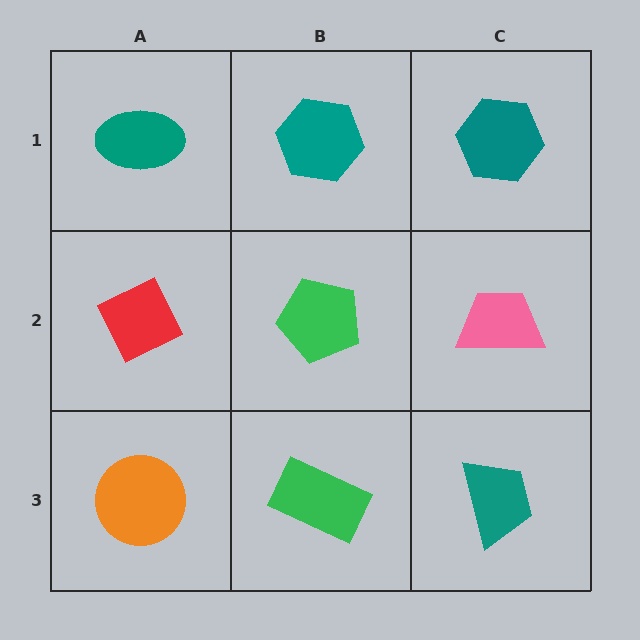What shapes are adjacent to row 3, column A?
A red diamond (row 2, column A), a green rectangle (row 3, column B).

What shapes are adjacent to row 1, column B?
A green pentagon (row 2, column B), a teal ellipse (row 1, column A), a teal hexagon (row 1, column C).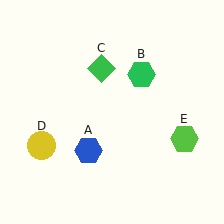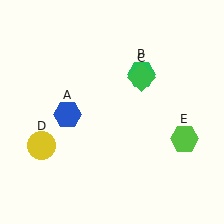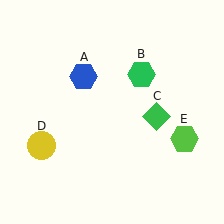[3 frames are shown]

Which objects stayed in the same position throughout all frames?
Green hexagon (object B) and yellow circle (object D) and lime hexagon (object E) remained stationary.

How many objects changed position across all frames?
2 objects changed position: blue hexagon (object A), green diamond (object C).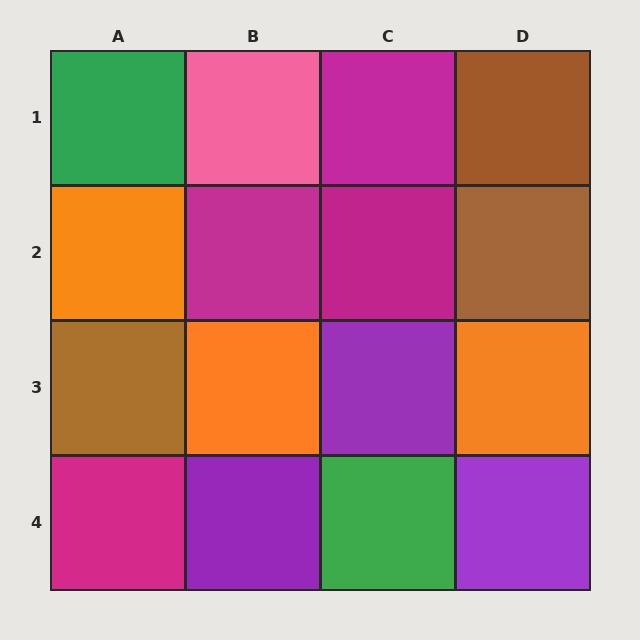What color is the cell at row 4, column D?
Purple.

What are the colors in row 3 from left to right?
Brown, orange, purple, orange.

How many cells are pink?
1 cell is pink.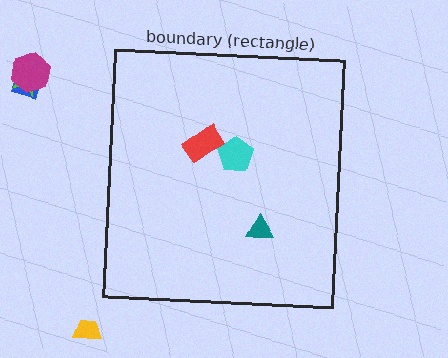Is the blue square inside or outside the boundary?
Outside.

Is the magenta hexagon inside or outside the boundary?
Outside.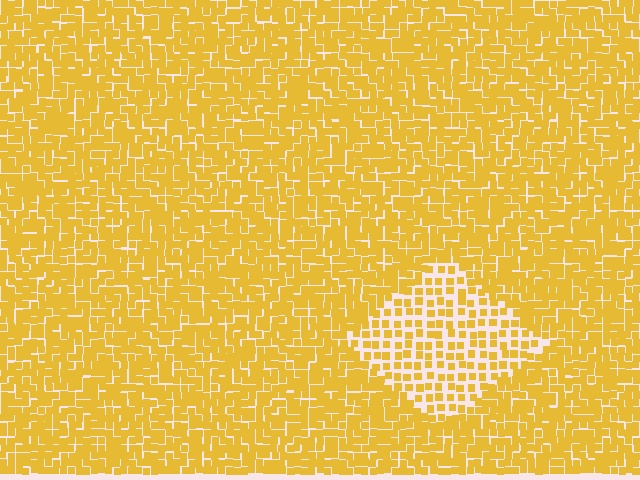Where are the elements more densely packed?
The elements are more densely packed outside the diamond boundary.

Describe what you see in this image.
The image contains small yellow elements arranged at two different densities. A diamond-shaped region is visible where the elements are less densely packed than the surrounding area.